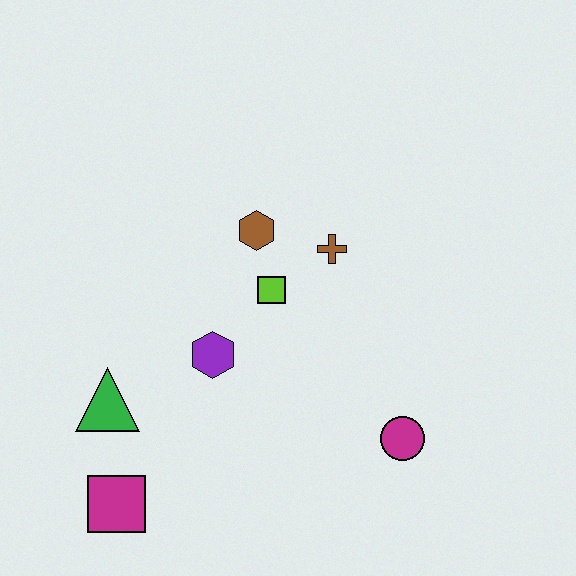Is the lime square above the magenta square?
Yes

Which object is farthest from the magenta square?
The brown cross is farthest from the magenta square.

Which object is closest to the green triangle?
The magenta square is closest to the green triangle.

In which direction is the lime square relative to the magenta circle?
The lime square is above the magenta circle.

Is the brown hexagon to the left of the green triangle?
No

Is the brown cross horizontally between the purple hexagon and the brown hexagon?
No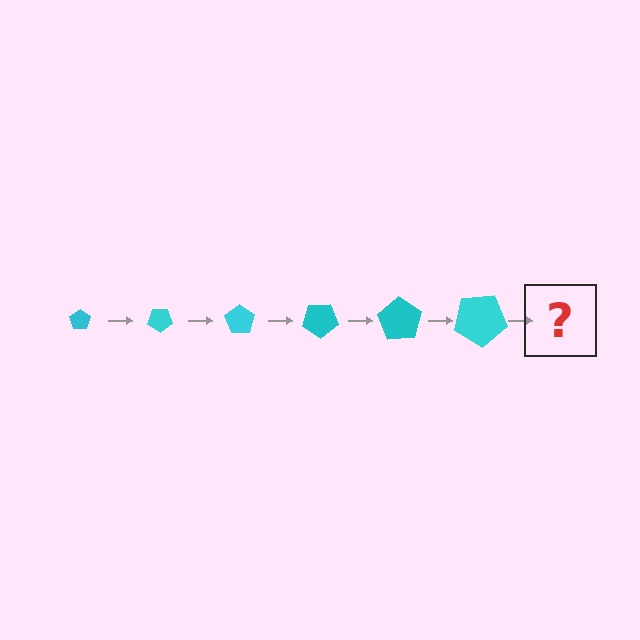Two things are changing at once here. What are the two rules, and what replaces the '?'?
The two rules are that the pentagon grows larger each step and it rotates 35 degrees each step. The '?' should be a pentagon, larger than the previous one and rotated 210 degrees from the start.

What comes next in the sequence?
The next element should be a pentagon, larger than the previous one and rotated 210 degrees from the start.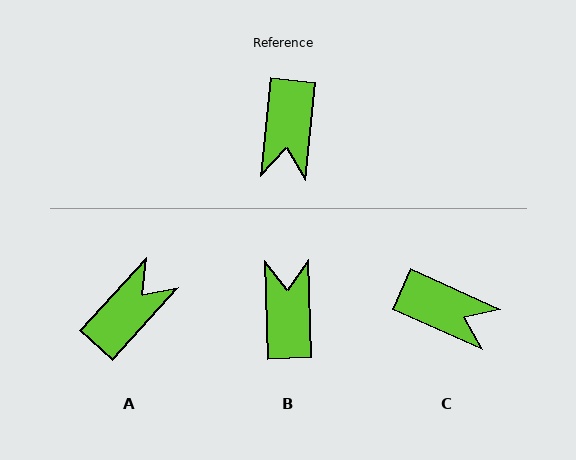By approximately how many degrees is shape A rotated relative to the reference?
Approximately 143 degrees counter-clockwise.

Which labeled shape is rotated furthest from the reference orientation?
B, about 172 degrees away.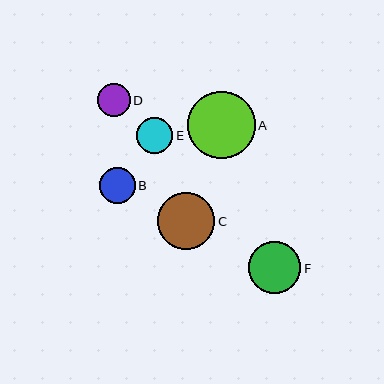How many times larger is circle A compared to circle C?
Circle A is approximately 1.2 times the size of circle C.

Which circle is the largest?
Circle A is the largest with a size of approximately 68 pixels.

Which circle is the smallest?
Circle D is the smallest with a size of approximately 33 pixels.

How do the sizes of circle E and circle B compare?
Circle E and circle B are approximately the same size.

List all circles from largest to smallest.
From largest to smallest: A, C, F, E, B, D.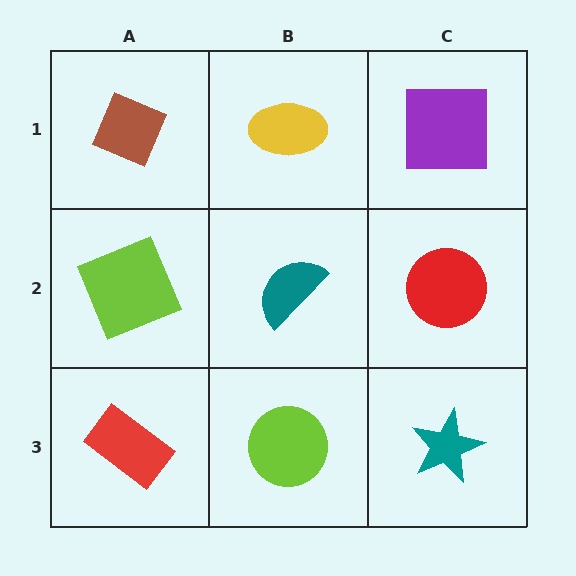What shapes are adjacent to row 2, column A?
A brown diamond (row 1, column A), a red rectangle (row 3, column A), a teal semicircle (row 2, column B).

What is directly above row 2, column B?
A yellow ellipse.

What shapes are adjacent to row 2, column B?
A yellow ellipse (row 1, column B), a lime circle (row 3, column B), a lime square (row 2, column A), a red circle (row 2, column C).